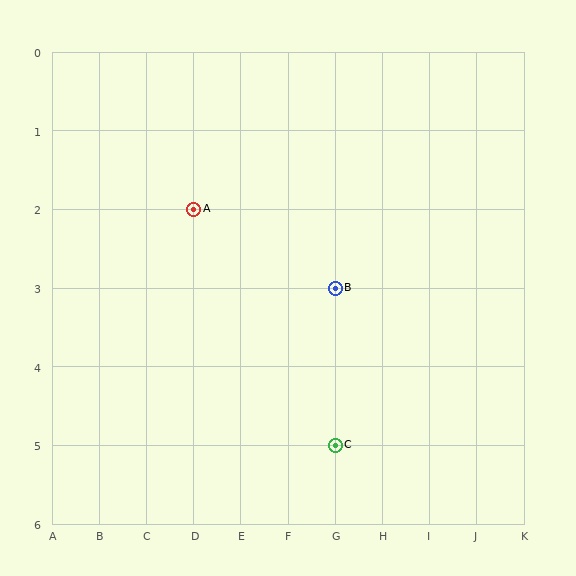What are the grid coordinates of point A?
Point A is at grid coordinates (D, 2).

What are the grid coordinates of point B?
Point B is at grid coordinates (G, 3).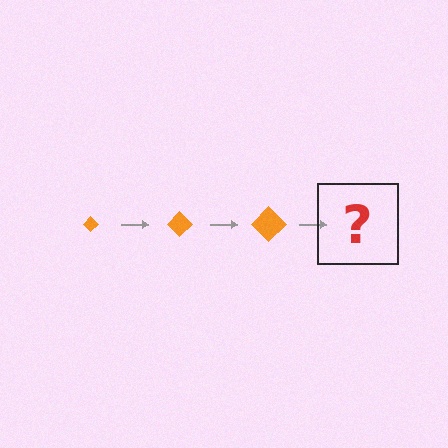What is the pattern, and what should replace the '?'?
The pattern is that the diamond gets progressively larger each step. The '?' should be an orange diamond, larger than the previous one.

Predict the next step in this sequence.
The next step is an orange diamond, larger than the previous one.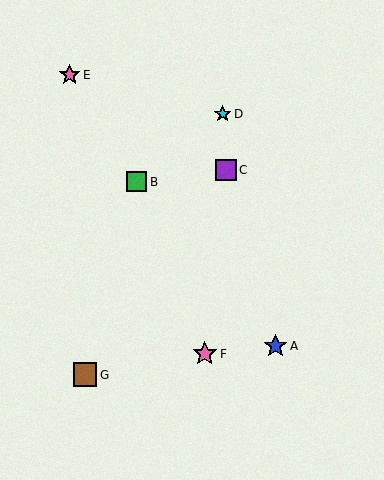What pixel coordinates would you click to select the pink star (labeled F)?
Click at (205, 354) to select the pink star F.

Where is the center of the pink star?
The center of the pink star is at (70, 75).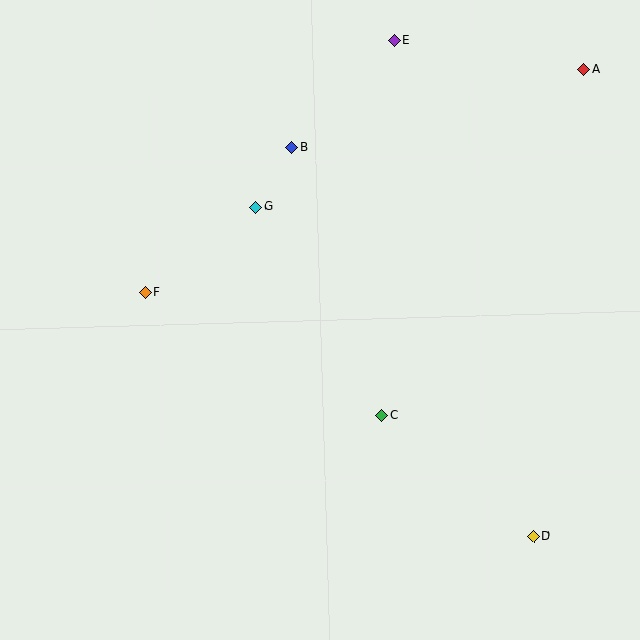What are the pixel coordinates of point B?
Point B is at (292, 147).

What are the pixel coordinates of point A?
Point A is at (584, 70).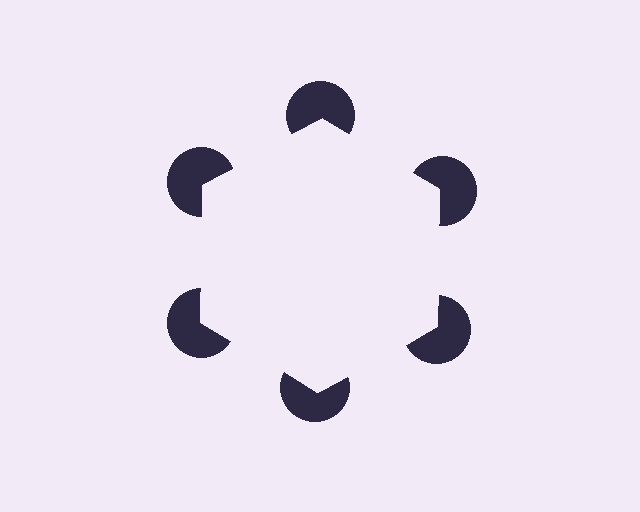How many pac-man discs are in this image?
There are 6 — one at each vertex of the illusory hexagon.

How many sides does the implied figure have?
6 sides.